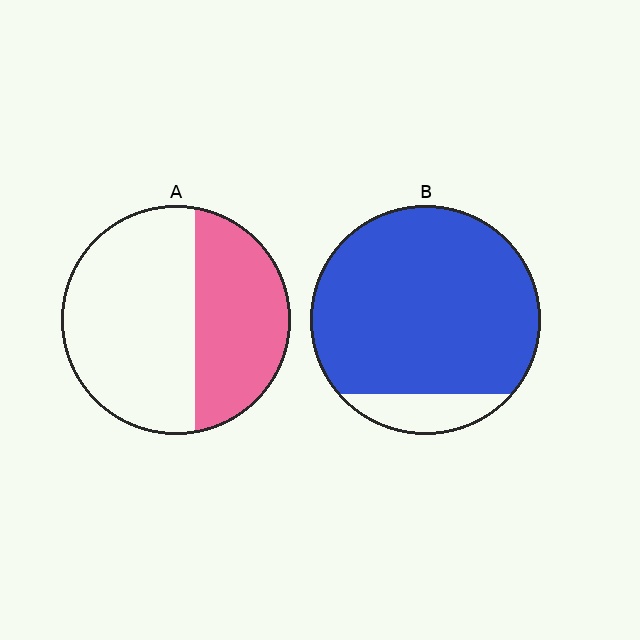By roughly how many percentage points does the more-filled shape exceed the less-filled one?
By roughly 50 percentage points (B over A).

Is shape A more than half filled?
No.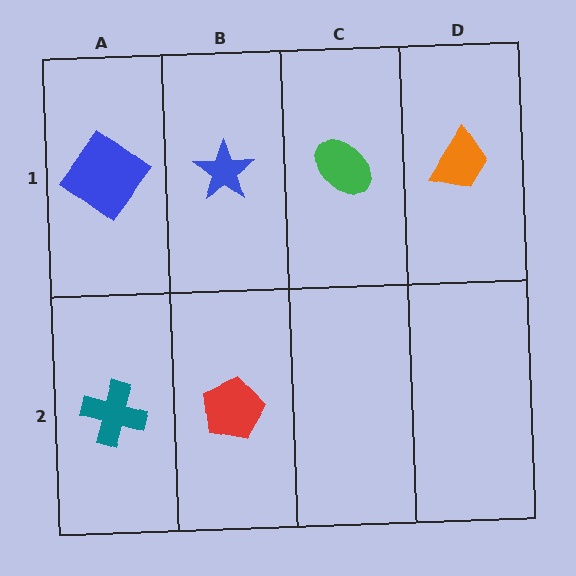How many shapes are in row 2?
2 shapes.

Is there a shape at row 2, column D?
No, that cell is empty.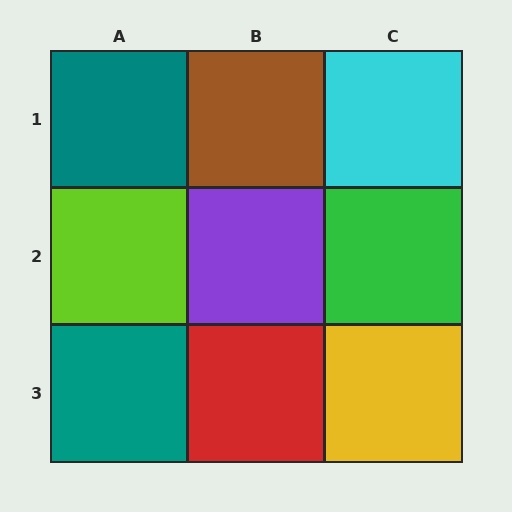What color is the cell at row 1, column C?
Cyan.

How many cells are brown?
1 cell is brown.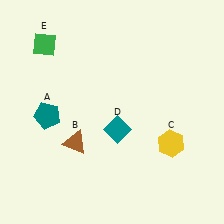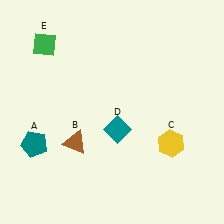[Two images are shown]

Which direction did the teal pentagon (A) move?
The teal pentagon (A) moved down.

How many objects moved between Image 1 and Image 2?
1 object moved between the two images.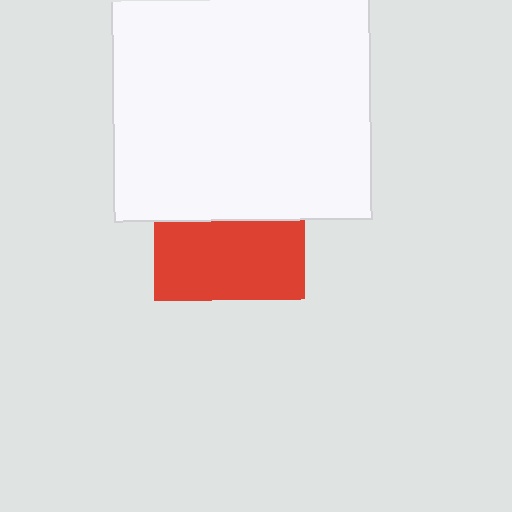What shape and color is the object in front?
The object in front is a white rectangle.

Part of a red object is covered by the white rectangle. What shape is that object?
It is a square.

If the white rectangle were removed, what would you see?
You would see the complete red square.